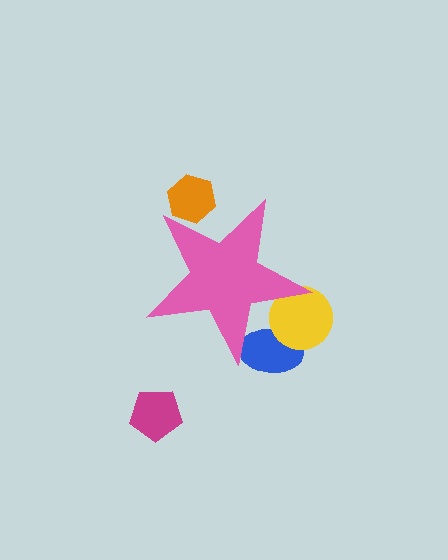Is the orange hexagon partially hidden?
Yes, the orange hexagon is partially hidden behind the pink star.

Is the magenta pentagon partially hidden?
No, the magenta pentagon is fully visible.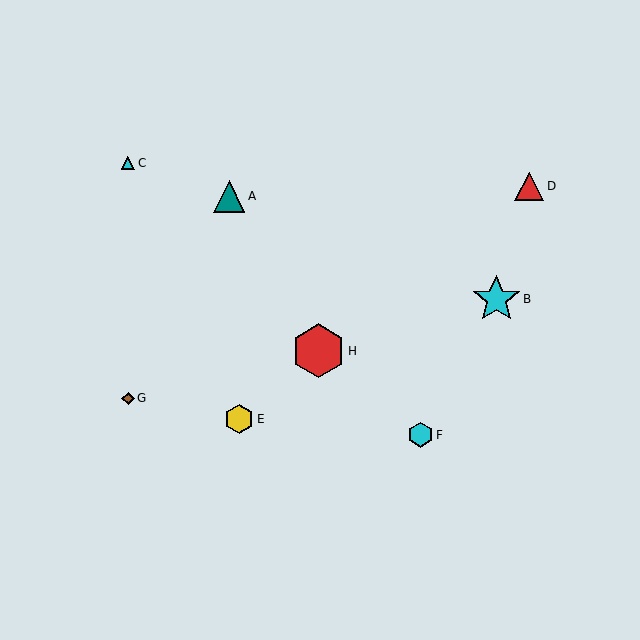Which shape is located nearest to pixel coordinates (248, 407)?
The yellow hexagon (labeled E) at (239, 419) is nearest to that location.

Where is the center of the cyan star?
The center of the cyan star is at (496, 299).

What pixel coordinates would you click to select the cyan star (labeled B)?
Click at (496, 299) to select the cyan star B.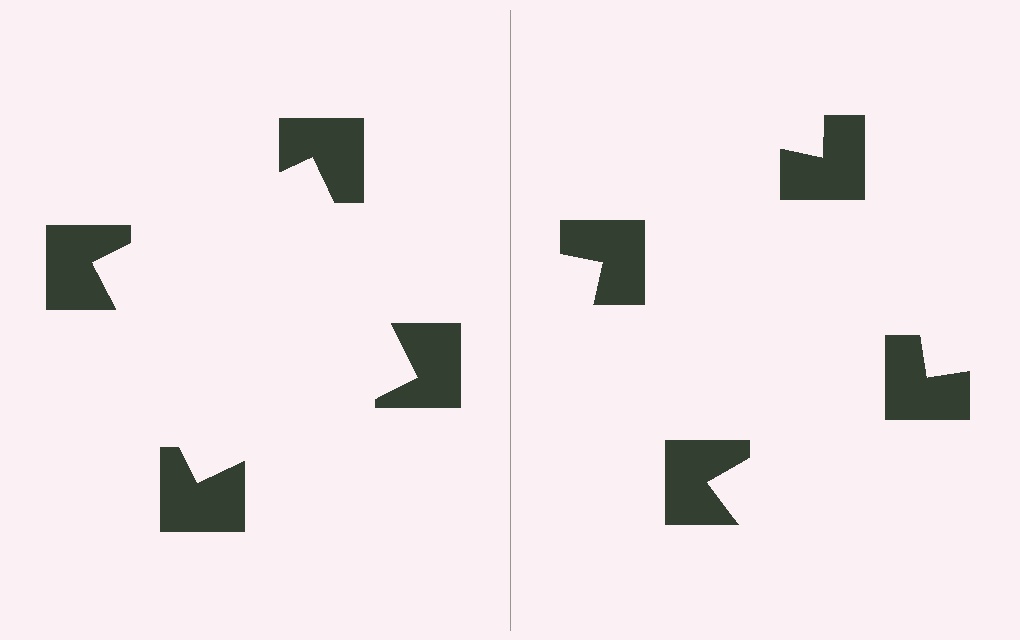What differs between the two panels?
The notched squares are positioned identically on both sides; only the wedge orientations differ. On the left they align to a square; on the right they are misaligned.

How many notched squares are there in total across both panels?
8 — 4 on each side.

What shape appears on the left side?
An illusory square.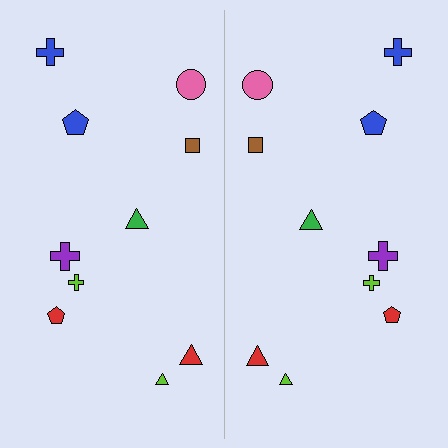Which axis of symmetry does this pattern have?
The pattern has a vertical axis of symmetry running through the center of the image.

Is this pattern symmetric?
Yes, this pattern has bilateral (reflection) symmetry.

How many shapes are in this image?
There are 20 shapes in this image.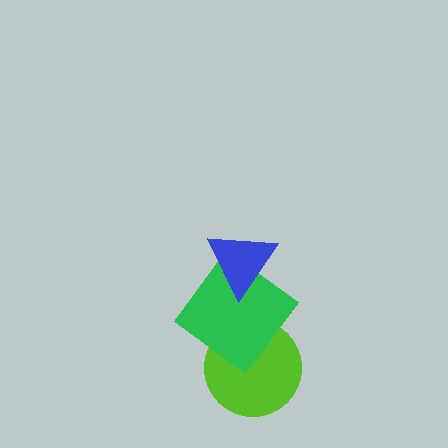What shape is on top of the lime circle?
The green diamond is on top of the lime circle.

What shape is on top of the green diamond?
The blue triangle is on top of the green diamond.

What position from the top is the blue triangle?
The blue triangle is 1st from the top.